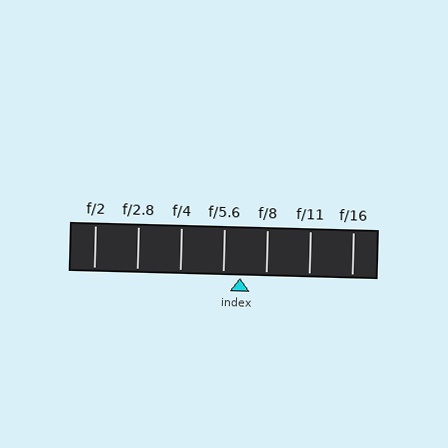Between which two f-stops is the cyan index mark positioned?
The index mark is between f/5.6 and f/8.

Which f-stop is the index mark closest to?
The index mark is closest to f/5.6.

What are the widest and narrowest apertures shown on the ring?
The widest aperture shown is f/2 and the narrowest is f/16.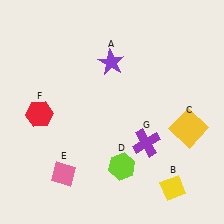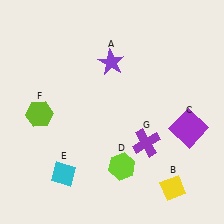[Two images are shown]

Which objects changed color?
C changed from yellow to purple. E changed from pink to cyan. F changed from red to lime.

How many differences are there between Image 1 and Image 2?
There are 3 differences between the two images.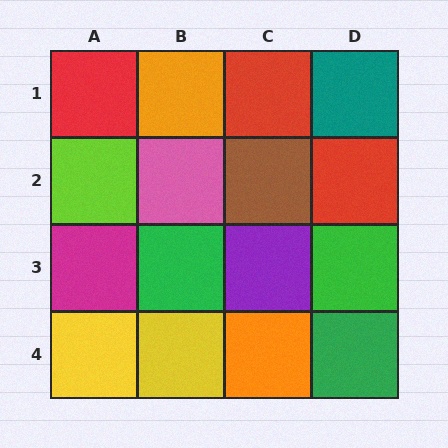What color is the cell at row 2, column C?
Brown.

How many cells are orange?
2 cells are orange.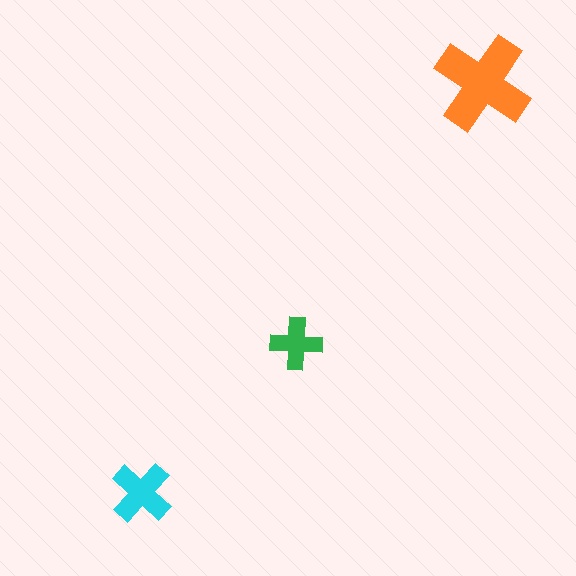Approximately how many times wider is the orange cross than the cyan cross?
About 1.5 times wider.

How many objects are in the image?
There are 3 objects in the image.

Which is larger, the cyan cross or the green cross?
The cyan one.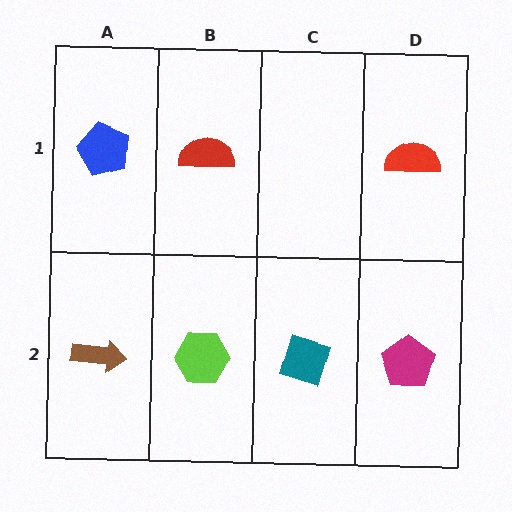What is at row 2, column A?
A brown arrow.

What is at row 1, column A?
A blue pentagon.